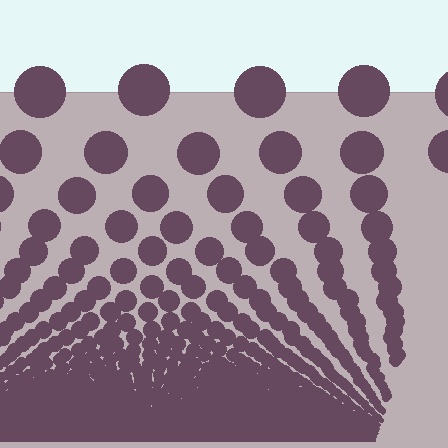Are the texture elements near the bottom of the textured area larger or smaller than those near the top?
Smaller. The gradient is inverted — elements near the bottom are smaller and denser.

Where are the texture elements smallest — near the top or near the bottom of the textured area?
Near the bottom.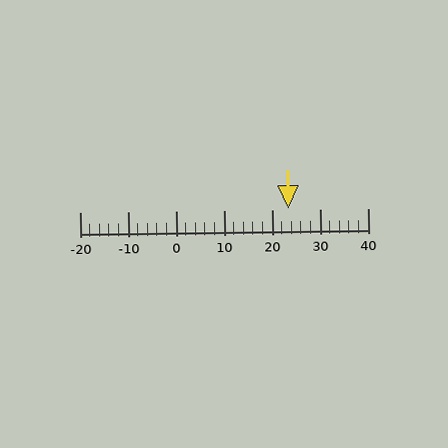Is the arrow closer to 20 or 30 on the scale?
The arrow is closer to 20.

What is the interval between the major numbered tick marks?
The major tick marks are spaced 10 units apart.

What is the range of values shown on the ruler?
The ruler shows values from -20 to 40.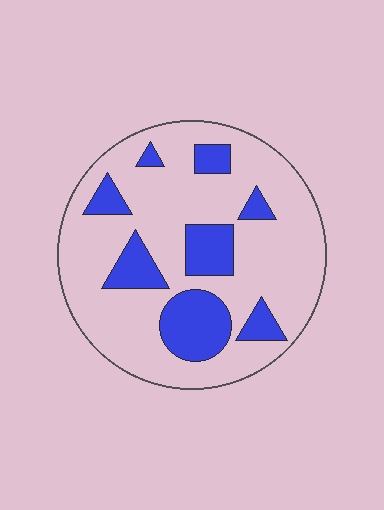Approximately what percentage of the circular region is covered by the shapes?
Approximately 25%.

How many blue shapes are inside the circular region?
8.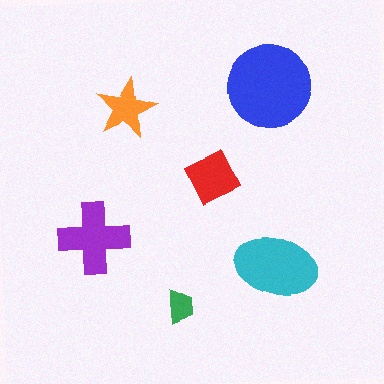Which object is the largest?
The blue circle.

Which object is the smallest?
The green trapezoid.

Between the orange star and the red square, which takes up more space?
The red square.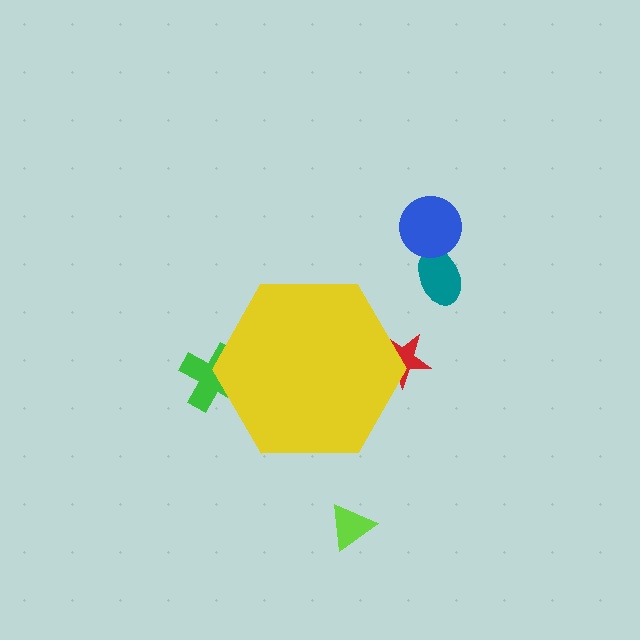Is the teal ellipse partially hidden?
No, the teal ellipse is fully visible.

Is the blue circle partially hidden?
No, the blue circle is fully visible.